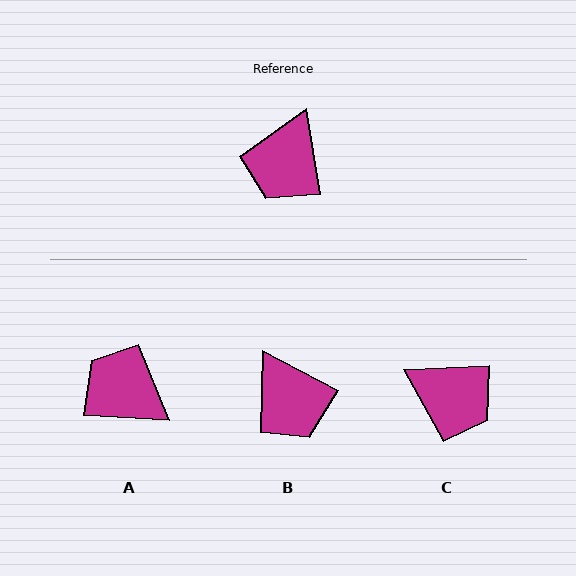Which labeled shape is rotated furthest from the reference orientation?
A, about 103 degrees away.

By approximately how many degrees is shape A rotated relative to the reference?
Approximately 103 degrees clockwise.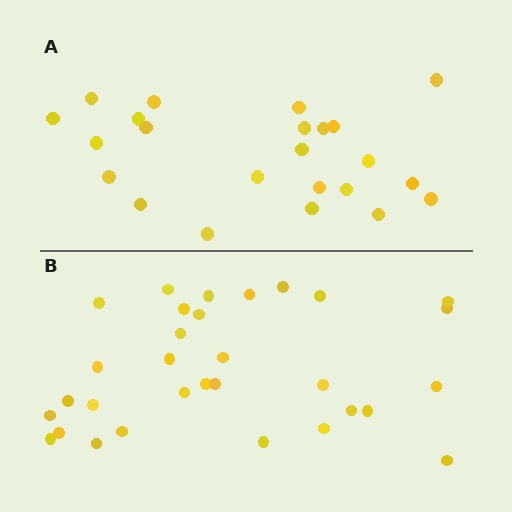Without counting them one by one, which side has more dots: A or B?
Region B (the bottom region) has more dots.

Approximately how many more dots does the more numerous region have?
Region B has roughly 8 or so more dots than region A.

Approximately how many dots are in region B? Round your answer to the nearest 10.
About 30 dots. (The exact count is 31, which rounds to 30.)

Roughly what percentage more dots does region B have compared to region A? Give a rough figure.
About 35% more.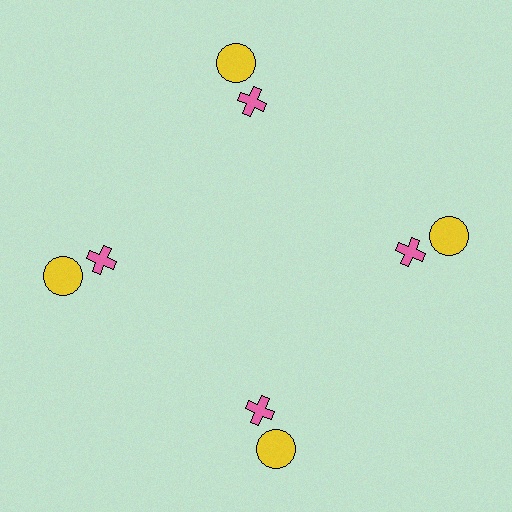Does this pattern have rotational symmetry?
Yes, this pattern has 4-fold rotational symmetry. It looks the same after rotating 90 degrees around the center.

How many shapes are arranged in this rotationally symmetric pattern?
There are 8 shapes, arranged in 4 groups of 2.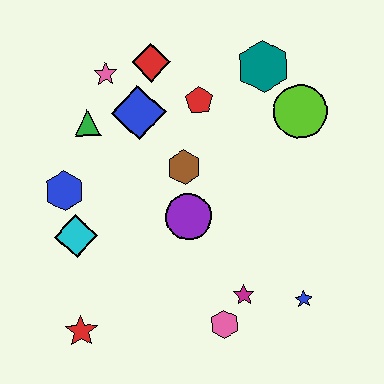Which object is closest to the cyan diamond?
The blue hexagon is closest to the cyan diamond.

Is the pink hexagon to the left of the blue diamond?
No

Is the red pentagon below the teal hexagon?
Yes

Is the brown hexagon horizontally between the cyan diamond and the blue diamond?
No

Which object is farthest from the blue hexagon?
The blue star is farthest from the blue hexagon.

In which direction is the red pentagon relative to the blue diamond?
The red pentagon is to the right of the blue diamond.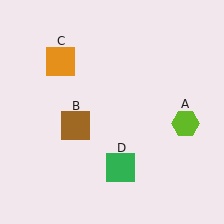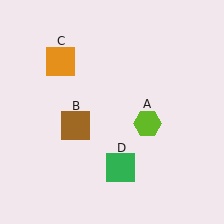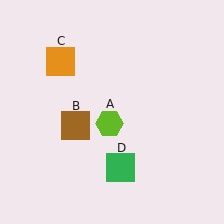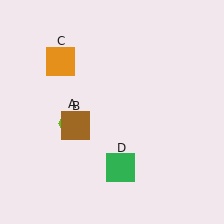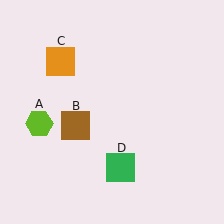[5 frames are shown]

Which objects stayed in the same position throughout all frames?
Brown square (object B) and orange square (object C) and green square (object D) remained stationary.